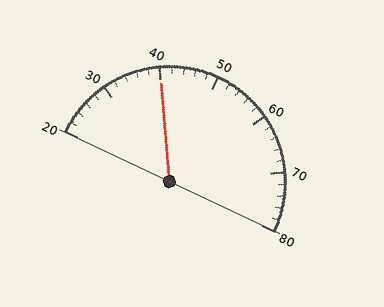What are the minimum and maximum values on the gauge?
The gauge ranges from 20 to 80.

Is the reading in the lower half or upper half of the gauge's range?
The reading is in the lower half of the range (20 to 80).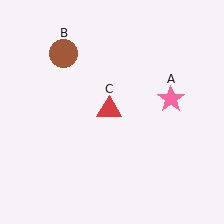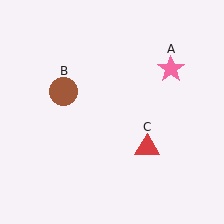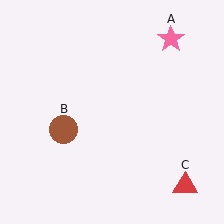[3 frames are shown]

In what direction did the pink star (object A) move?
The pink star (object A) moved up.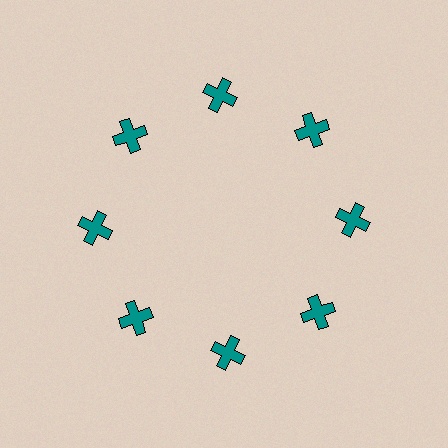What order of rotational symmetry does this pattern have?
This pattern has 8-fold rotational symmetry.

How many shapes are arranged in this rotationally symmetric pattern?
There are 8 shapes, arranged in 8 groups of 1.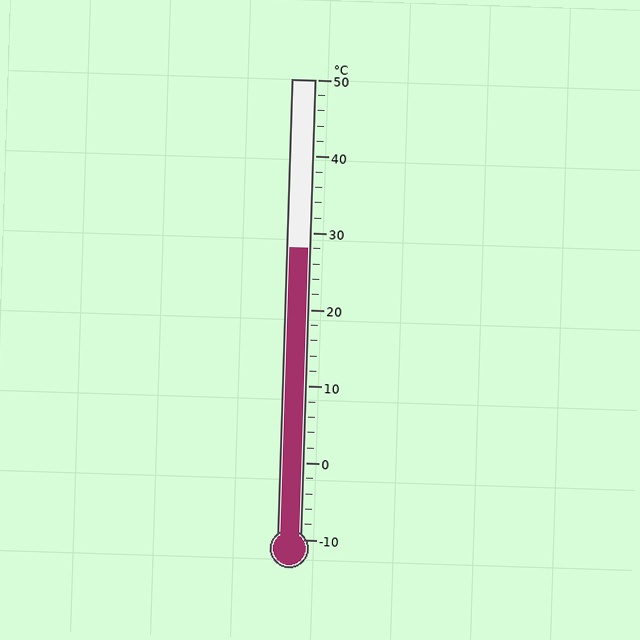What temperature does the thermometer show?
The thermometer shows approximately 28°C.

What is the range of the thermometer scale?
The thermometer scale ranges from -10°C to 50°C.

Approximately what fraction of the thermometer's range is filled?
The thermometer is filled to approximately 65% of its range.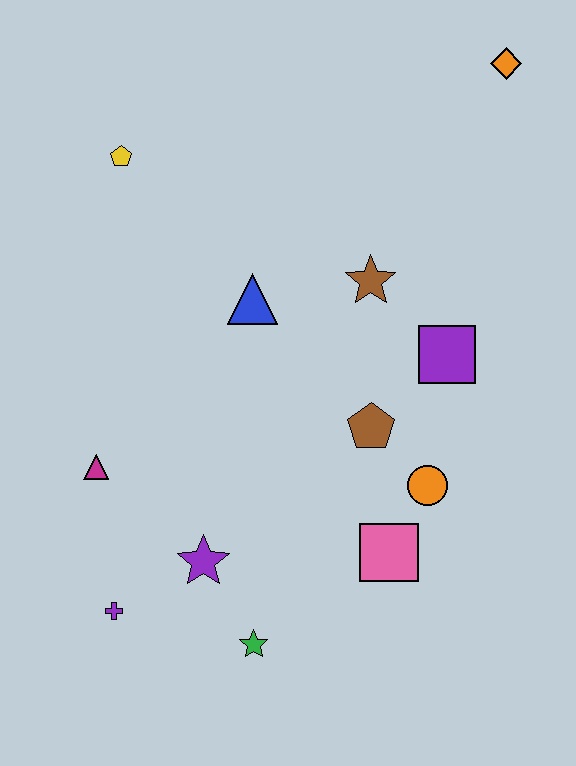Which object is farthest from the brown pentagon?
The orange diamond is farthest from the brown pentagon.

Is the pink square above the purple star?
Yes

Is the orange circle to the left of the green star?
No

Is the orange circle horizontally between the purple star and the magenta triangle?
No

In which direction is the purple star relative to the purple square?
The purple star is to the left of the purple square.